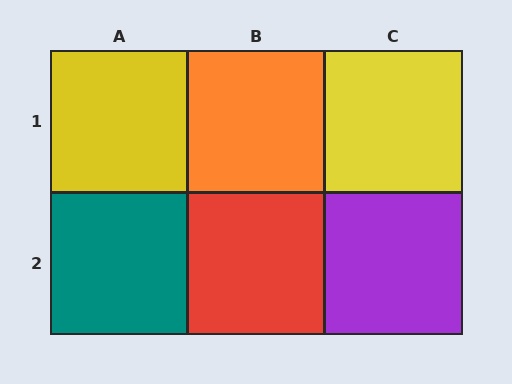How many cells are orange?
1 cell is orange.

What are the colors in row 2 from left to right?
Teal, red, purple.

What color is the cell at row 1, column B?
Orange.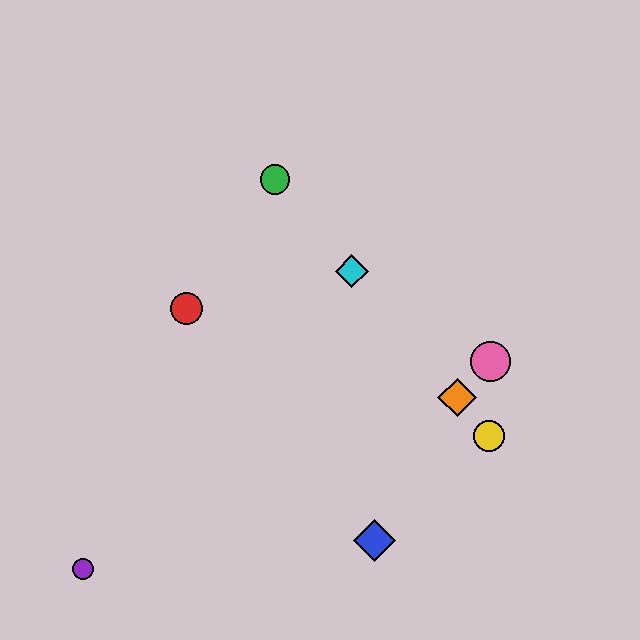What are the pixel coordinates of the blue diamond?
The blue diamond is at (374, 541).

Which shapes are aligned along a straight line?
The green circle, the yellow circle, the orange diamond, the cyan diamond are aligned along a straight line.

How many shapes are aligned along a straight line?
4 shapes (the green circle, the yellow circle, the orange diamond, the cyan diamond) are aligned along a straight line.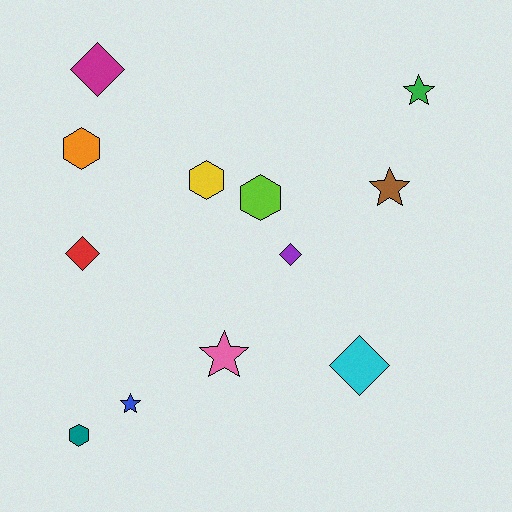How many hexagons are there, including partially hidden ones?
There are 4 hexagons.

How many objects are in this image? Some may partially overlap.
There are 12 objects.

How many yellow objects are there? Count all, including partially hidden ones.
There is 1 yellow object.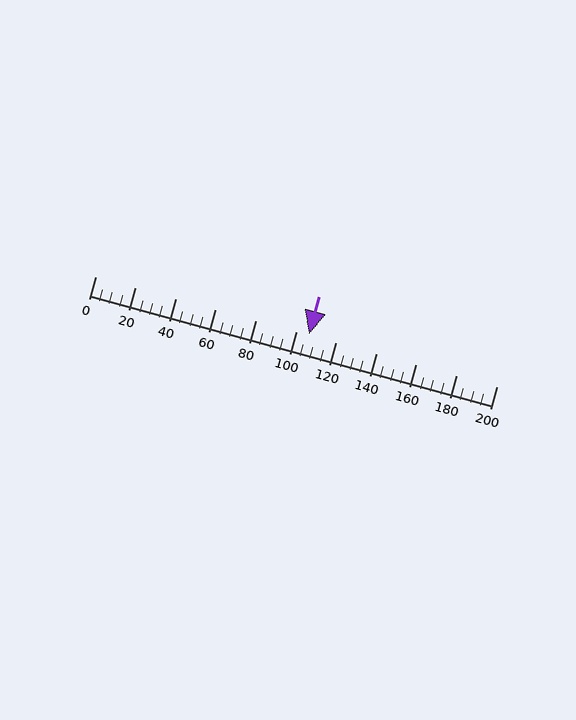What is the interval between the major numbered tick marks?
The major tick marks are spaced 20 units apart.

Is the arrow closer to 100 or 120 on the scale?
The arrow is closer to 100.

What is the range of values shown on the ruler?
The ruler shows values from 0 to 200.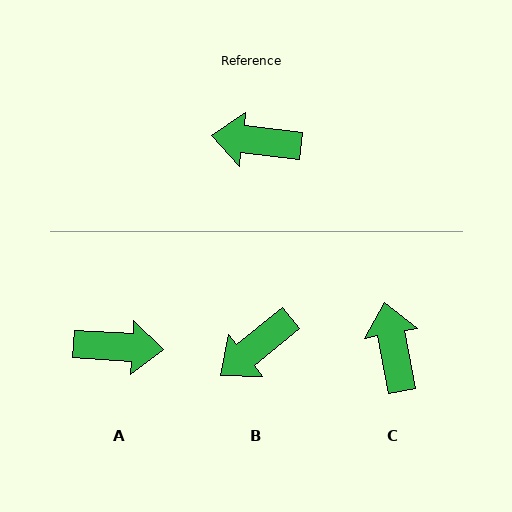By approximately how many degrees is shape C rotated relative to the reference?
Approximately 72 degrees clockwise.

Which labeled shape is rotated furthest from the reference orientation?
A, about 177 degrees away.